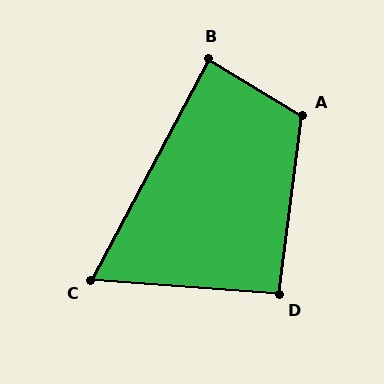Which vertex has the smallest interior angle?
C, at approximately 66 degrees.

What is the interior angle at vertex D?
Approximately 93 degrees (approximately right).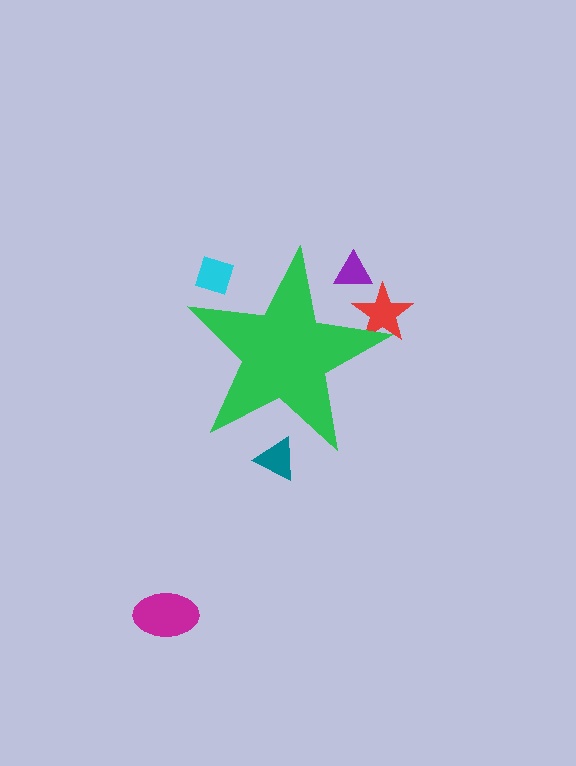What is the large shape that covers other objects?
A green star.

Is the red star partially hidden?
Yes, the red star is partially hidden behind the green star.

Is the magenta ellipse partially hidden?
No, the magenta ellipse is fully visible.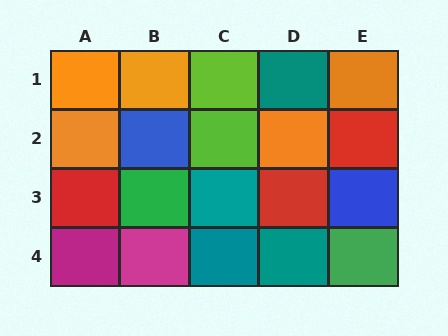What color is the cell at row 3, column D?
Red.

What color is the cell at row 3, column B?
Green.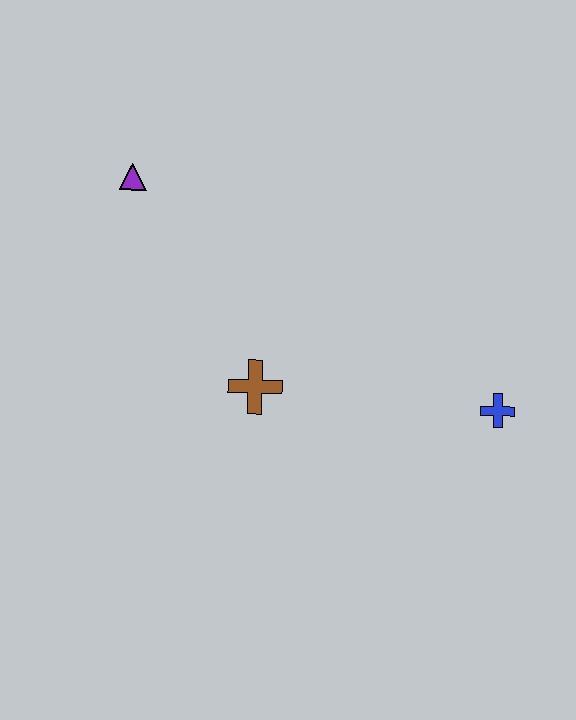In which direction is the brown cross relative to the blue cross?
The brown cross is to the left of the blue cross.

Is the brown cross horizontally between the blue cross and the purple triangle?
Yes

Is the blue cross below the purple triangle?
Yes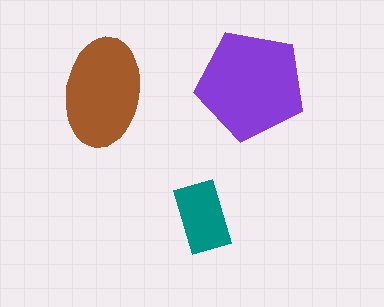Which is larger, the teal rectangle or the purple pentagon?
The purple pentagon.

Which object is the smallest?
The teal rectangle.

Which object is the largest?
The purple pentagon.